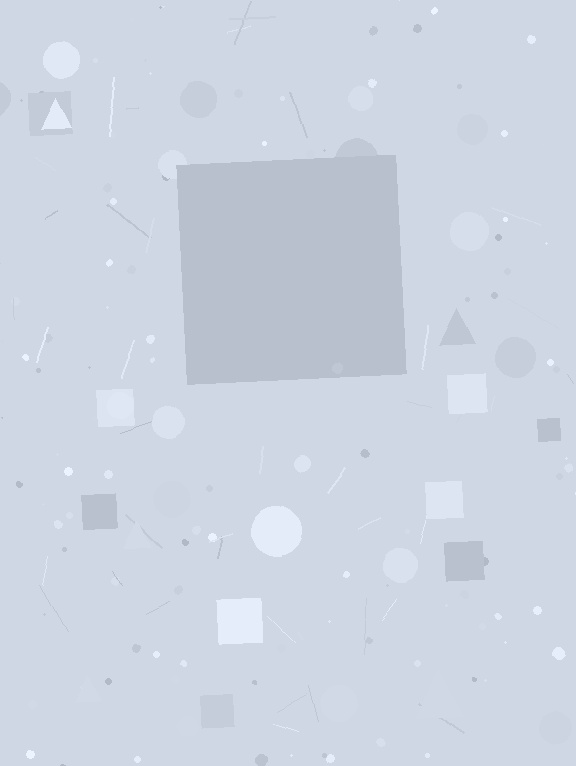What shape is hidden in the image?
A square is hidden in the image.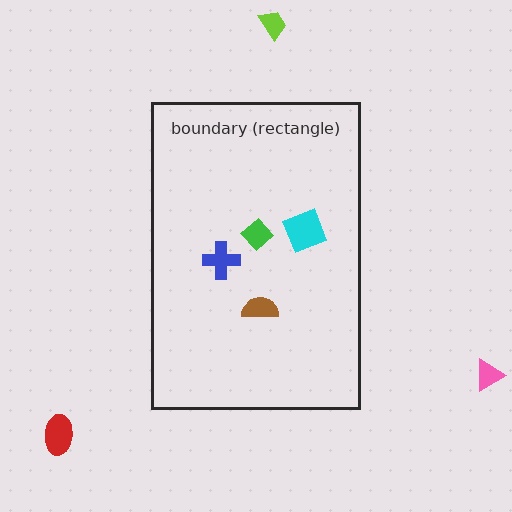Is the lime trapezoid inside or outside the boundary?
Outside.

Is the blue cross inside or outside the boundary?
Inside.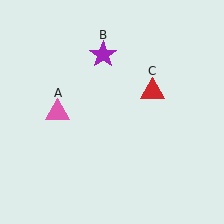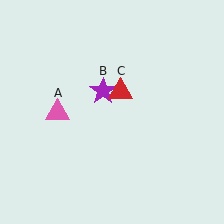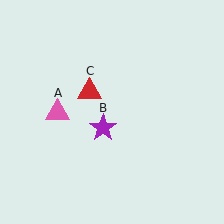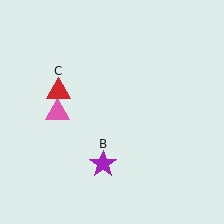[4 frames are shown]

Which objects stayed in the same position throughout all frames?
Pink triangle (object A) remained stationary.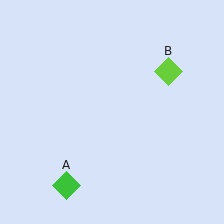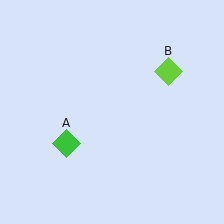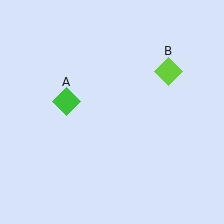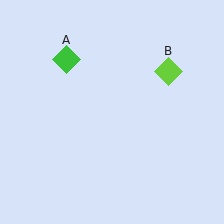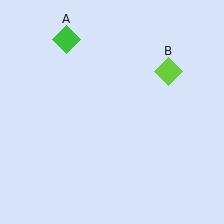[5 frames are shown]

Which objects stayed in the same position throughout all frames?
Lime diamond (object B) remained stationary.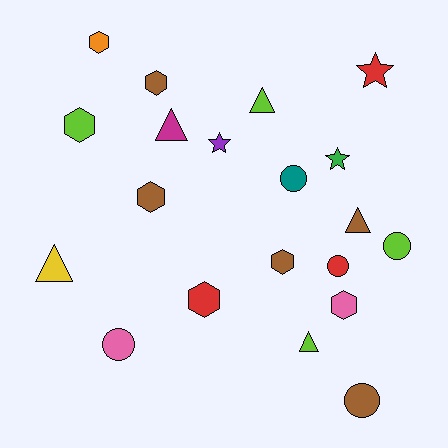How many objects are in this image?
There are 20 objects.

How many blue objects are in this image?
There are no blue objects.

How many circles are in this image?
There are 5 circles.